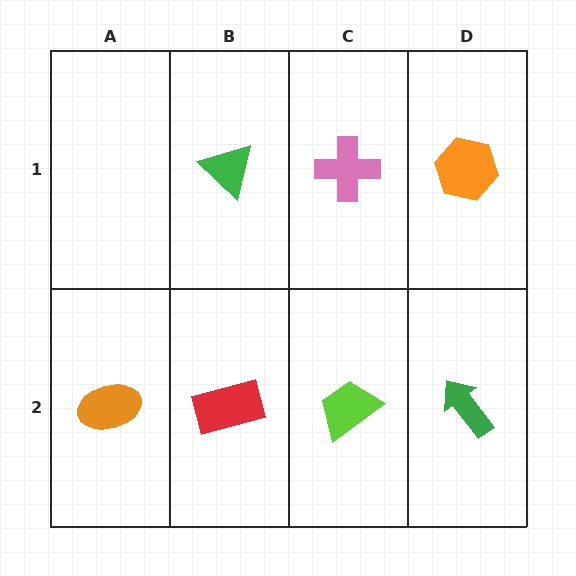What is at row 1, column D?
An orange hexagon.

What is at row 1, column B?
A green triangle.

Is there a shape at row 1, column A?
No, that cell is empty.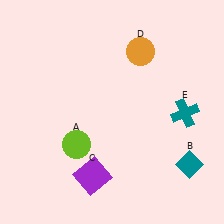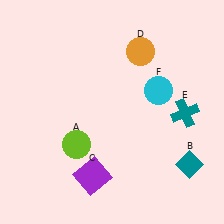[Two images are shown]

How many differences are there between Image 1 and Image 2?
There is 1 difference between the two images.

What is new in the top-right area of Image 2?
A cyan circle (F) was added in the top-right area of Image 2.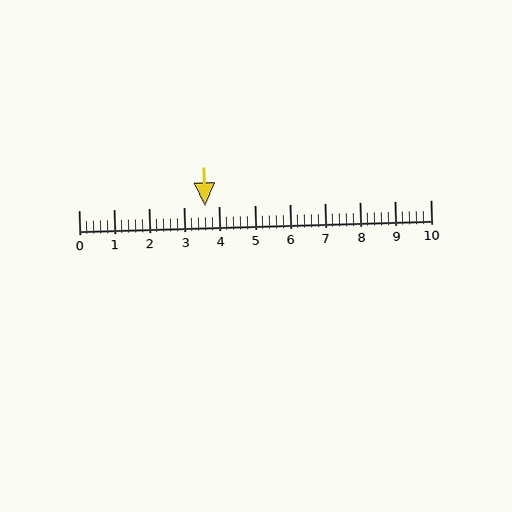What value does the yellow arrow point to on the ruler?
The yellow arrow points to approximately 3.6.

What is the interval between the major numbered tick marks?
The major tick marks are spaced 1 units apart.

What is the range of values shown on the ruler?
The ruler shows values from 0 to 10.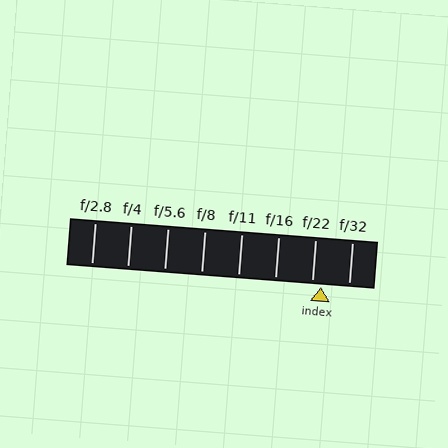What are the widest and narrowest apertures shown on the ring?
The widest aperture shown is f/2.8 and the narrowest is f/32.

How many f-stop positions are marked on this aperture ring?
There are 8 f-stop positions marked.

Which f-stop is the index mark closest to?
The index mark is closest to f/22.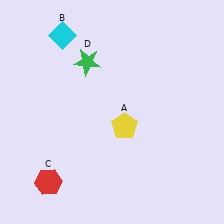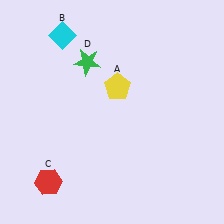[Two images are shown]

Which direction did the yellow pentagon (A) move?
The yellow pentagon (A) moved up.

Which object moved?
The yellow pentagon (A) moved up.